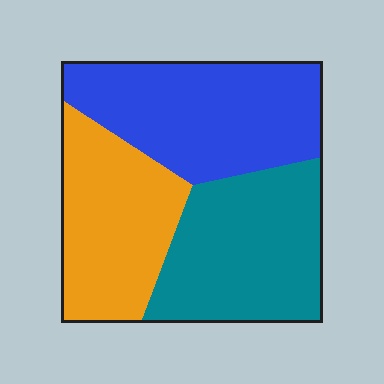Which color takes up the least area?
Orange, at roughly 30%.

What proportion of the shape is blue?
Blue takes up about three eighths (3/8) of the shape.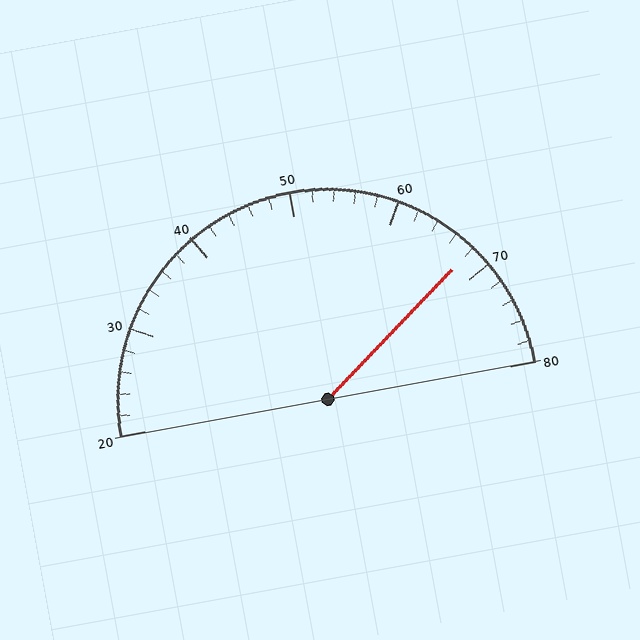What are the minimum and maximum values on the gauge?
The gauge ranges from 20 to 80.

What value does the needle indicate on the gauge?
The needle indicates approximately 68.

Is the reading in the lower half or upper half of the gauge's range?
The reading is in the upper half of the range (20 to 80).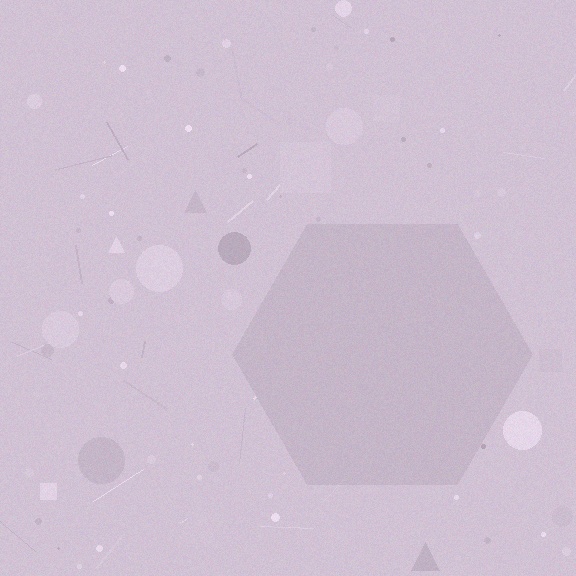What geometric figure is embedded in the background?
A hexagon is embedded in the background.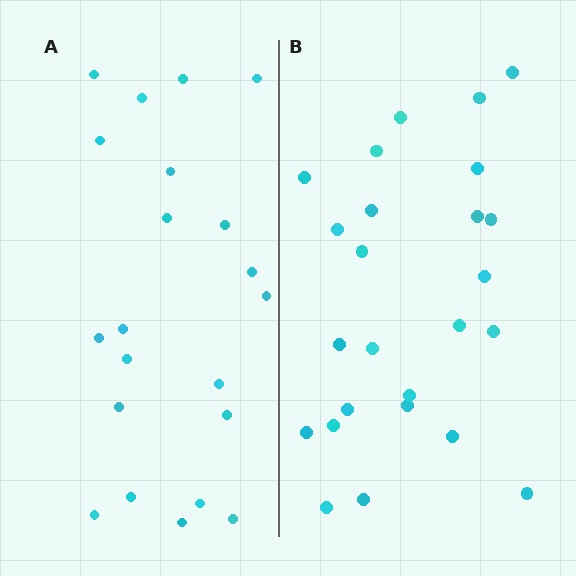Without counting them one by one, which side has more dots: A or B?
Region B (the right region) has more dots.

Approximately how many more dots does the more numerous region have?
Region B has about 4 more dots than region A.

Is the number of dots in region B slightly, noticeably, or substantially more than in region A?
Region B has only slightly more — the two regions are fairly close. The ratio is roughly 1.2 to 1.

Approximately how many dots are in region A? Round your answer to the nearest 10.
About 20 dots. (The exact count is 21, which rounds to 20.)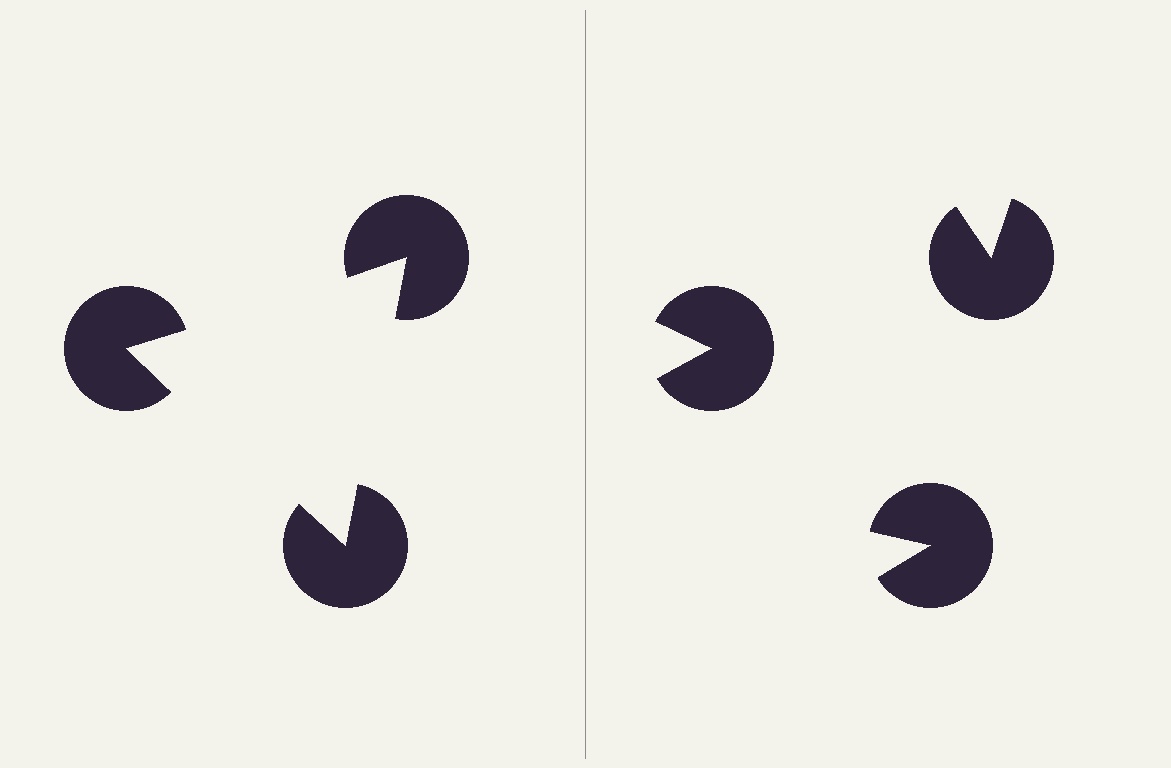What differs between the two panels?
The pac-man discs are positioned identically on both sides; only the wedge orientations differ. On the left they align to a triangle; on the right they are misaligned.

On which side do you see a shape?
An illusory triangle appears on the left side. On the right side the wedge cuts are rotated, so no coherent shape forms.